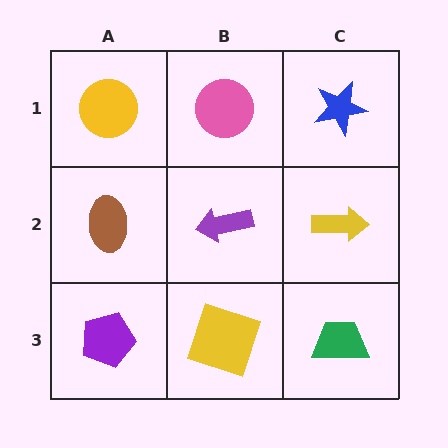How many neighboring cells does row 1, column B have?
3.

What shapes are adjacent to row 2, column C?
A blue star (row 1, column C), a green trapezoid (row 3, column C), a purple arrow (row 2, column B).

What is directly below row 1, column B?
A purple arrow.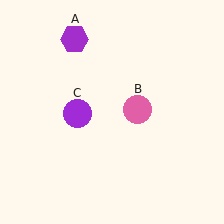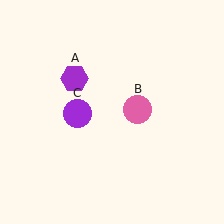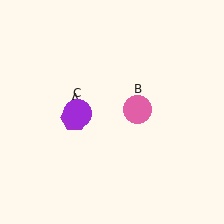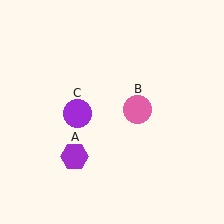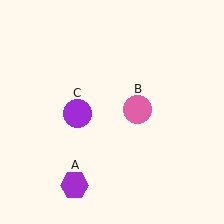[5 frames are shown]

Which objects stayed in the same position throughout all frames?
Pink circle (object B) and purple circle (object C) remained stationary.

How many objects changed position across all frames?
1 object changed position: purple hexagon (object A).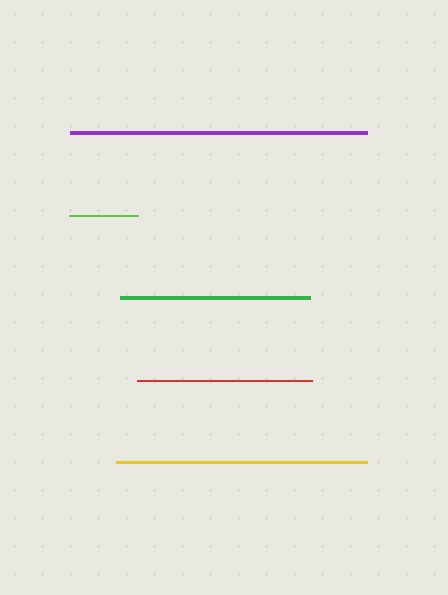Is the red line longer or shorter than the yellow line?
The yellow line is longer than the red line.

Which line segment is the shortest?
The lime line is the shortest at approximately 69 pixels.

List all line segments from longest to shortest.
From longest to shortest: purple, yellow, green, red, lime.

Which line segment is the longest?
The purple line is the longest at approximately 297 pixels.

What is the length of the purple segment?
The purple segment is approximately 297 pixels long.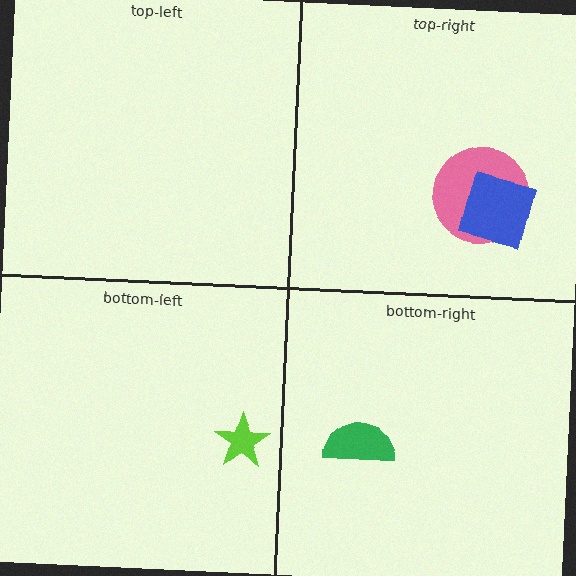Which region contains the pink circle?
The top-right region.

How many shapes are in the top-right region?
2.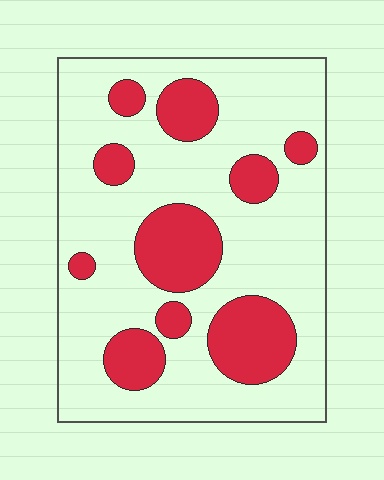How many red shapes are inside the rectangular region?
10.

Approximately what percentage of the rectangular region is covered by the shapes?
Approximately 25%.